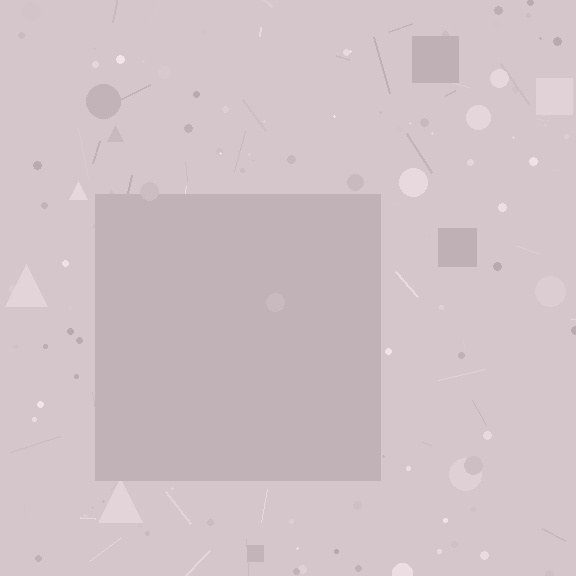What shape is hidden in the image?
A square is hidden in the image.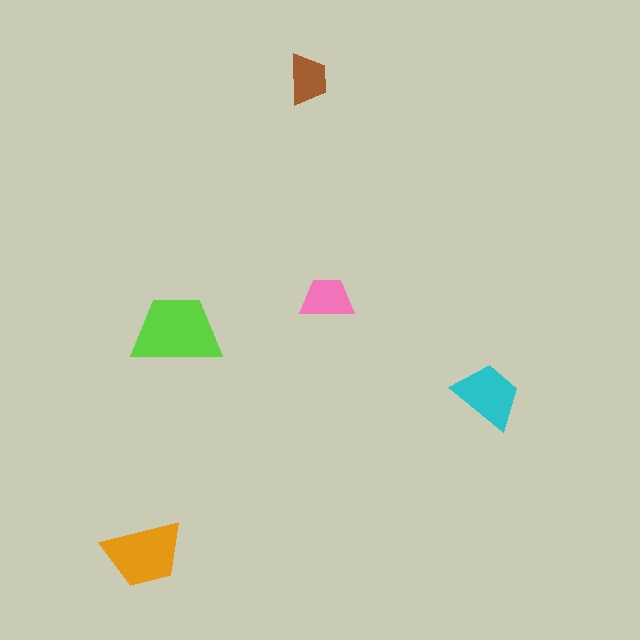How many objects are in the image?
There are 5 objects in the image.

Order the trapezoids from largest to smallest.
the lime one, the orange one, the cyan one, the pink one, the brown one.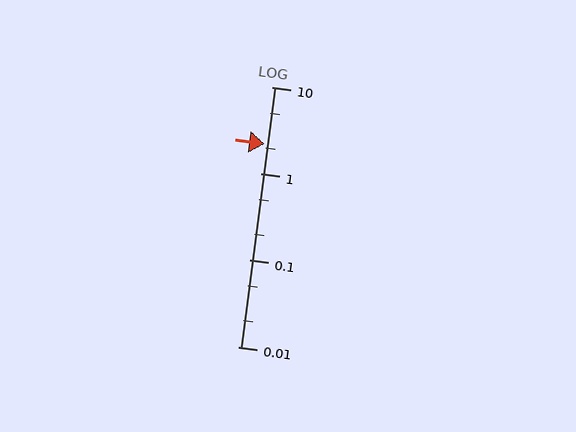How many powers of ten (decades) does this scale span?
The scale spans 3 decades, from 0.01 to 10.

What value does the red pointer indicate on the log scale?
The pointer indicates approximately 2.2.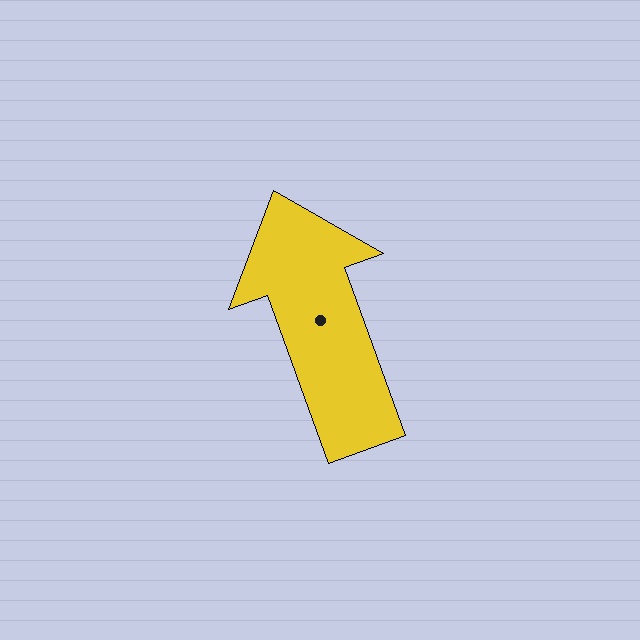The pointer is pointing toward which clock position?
Roughly 11 o'clock.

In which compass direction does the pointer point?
North.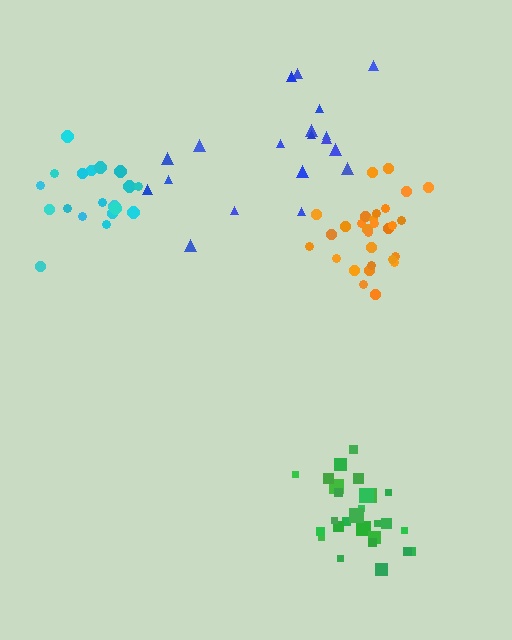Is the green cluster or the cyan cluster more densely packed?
Green.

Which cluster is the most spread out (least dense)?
Blue.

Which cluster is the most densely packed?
Orange.